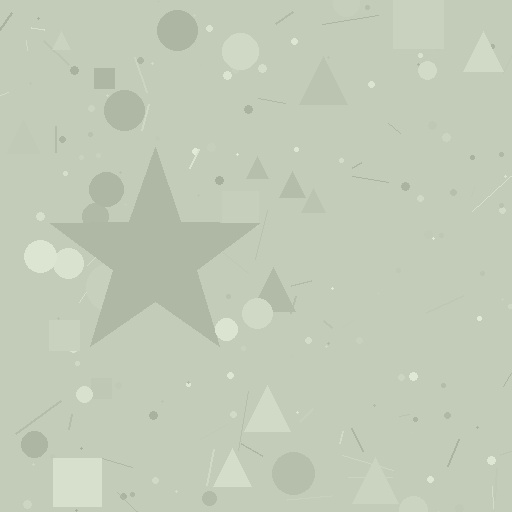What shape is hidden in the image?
A star is hidden in the image.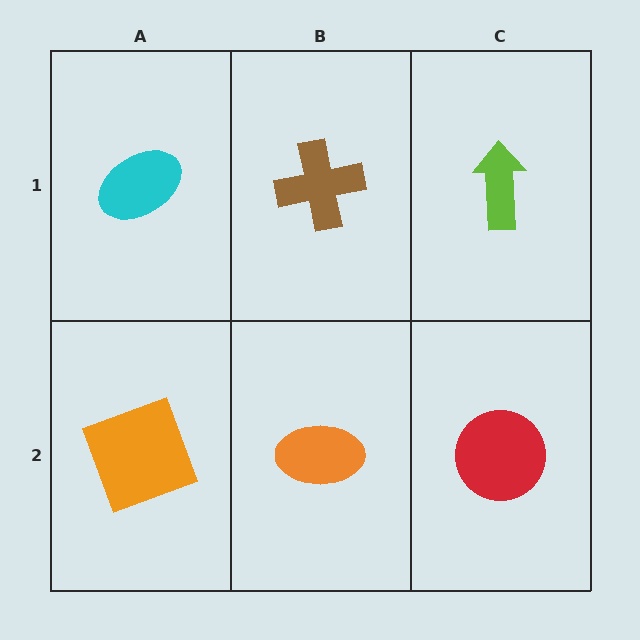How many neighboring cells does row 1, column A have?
2.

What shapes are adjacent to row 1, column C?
A red circle (row 2, column C), a brown cross (row 1, column B).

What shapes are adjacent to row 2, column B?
A brown cross (row 1, column B), an orange square (row 2, column A), a red circle (row 2, column C).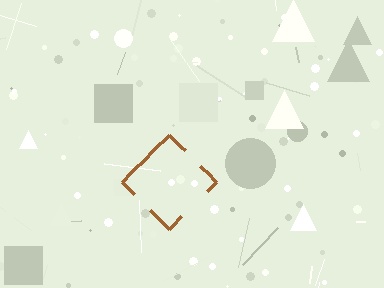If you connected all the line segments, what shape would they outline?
They would outline a diamond.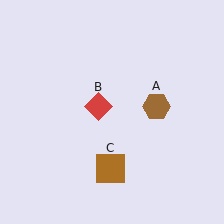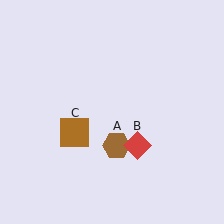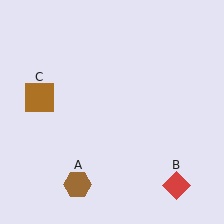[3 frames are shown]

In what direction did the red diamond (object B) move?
The red diamond (object B) moved down and to the right.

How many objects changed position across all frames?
3 objects changed position: brown hexagon (object A), red diamond (object B), brown square (object C).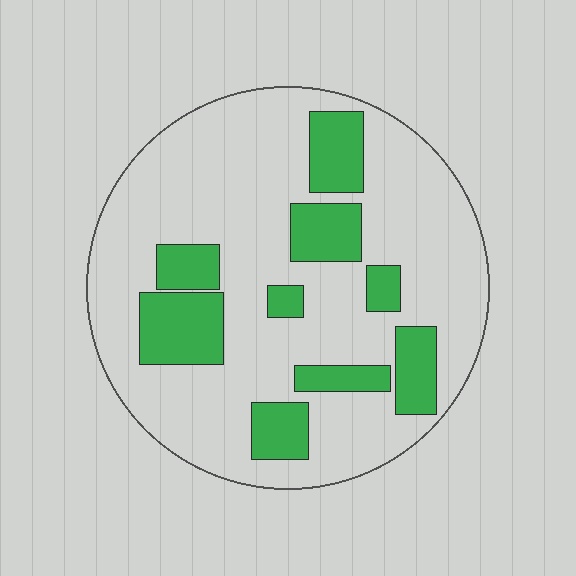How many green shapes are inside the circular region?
9.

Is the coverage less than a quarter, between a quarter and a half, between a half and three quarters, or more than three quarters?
Less than a quarter.